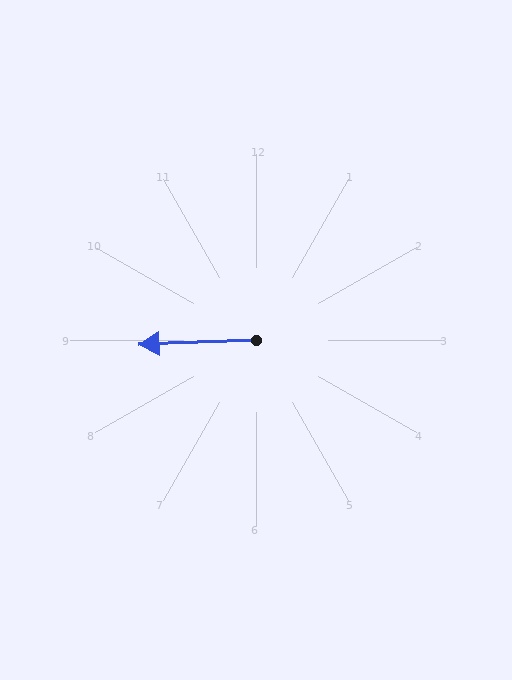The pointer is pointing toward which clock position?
Roughly 9 o'clock.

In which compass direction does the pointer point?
West.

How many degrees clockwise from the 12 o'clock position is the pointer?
Approximately 268 degrees.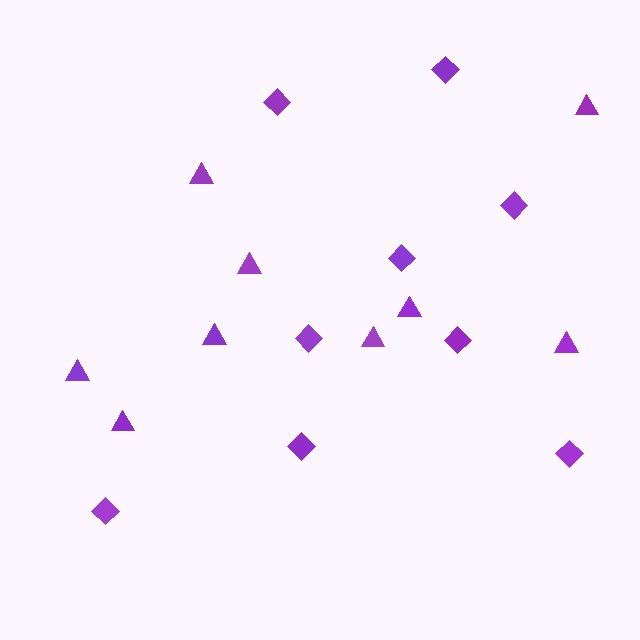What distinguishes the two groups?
There are 2 groups: one group of triangles (9) and one group of diamonds (9).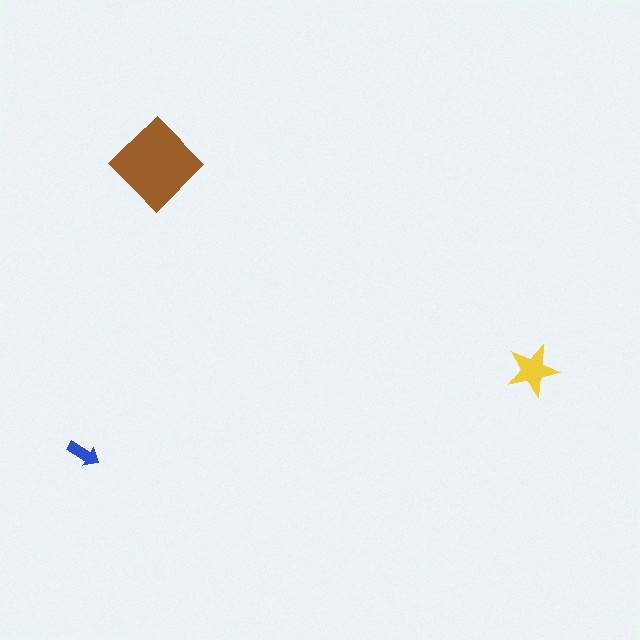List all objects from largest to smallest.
The brown diamond, the yellow star, the blue arrow.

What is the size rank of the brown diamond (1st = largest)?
1st.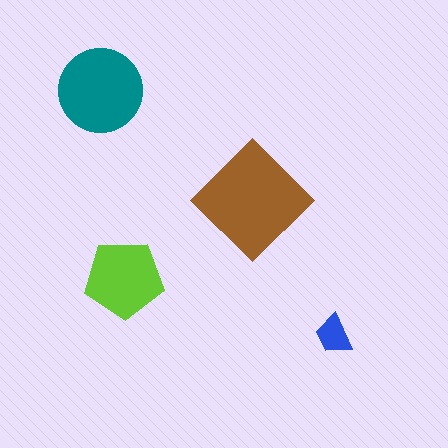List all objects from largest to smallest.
The brown diamond, the teal circle, the lime pentagon, the blue trapezoid.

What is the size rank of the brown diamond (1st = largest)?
1st.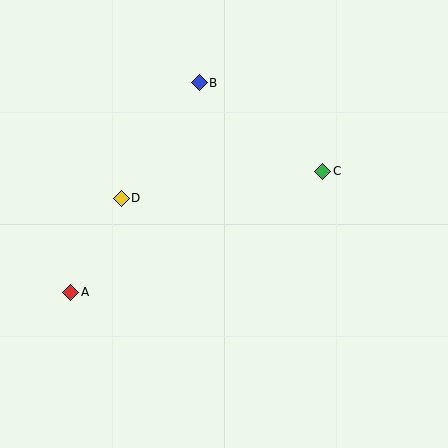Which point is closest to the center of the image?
Point D at (121, 198) is closest to the center.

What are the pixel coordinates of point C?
Point C is at (323, 171).